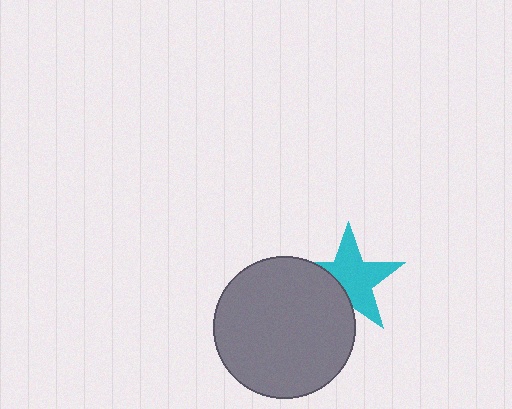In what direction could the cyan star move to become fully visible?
The cyan star could move toward the upper-right. That would shift it out from behind the gray circle entirely.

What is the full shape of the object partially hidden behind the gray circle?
The partially hidden object is a cyan star.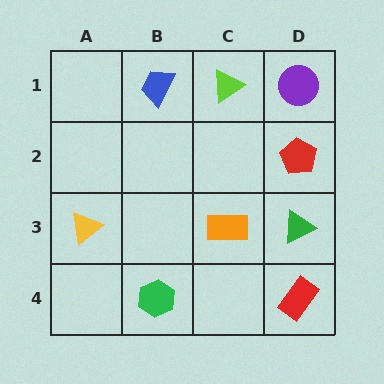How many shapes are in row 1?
3 shapes.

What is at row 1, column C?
A lime triangle.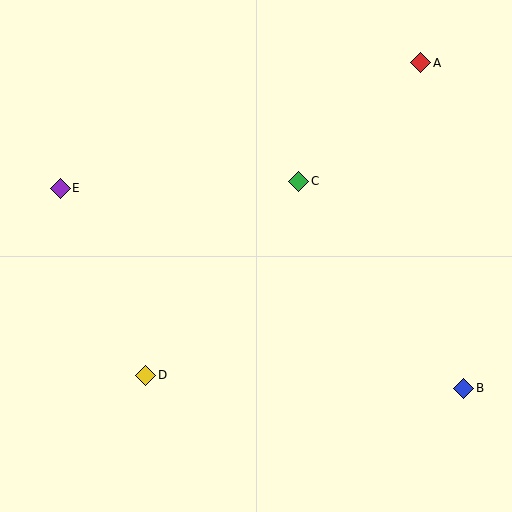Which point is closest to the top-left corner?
Point E is closest to the top-left corner.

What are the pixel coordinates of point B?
Point B is at (464, 388).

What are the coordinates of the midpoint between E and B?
The midpoint between E and B is at (262, 288).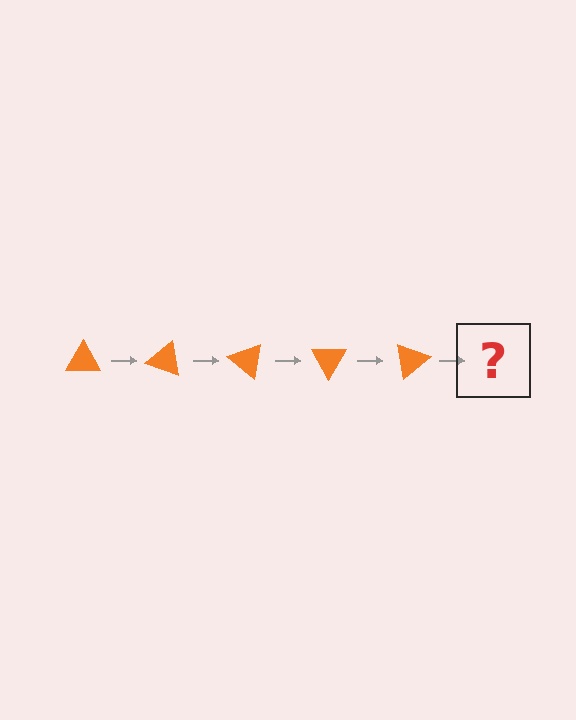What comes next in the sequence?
The next element should be an orange triangle rotated 100 degrees.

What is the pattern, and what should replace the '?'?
The pattern is that the triangle rotates 20 degrees each step. The '?' should be an orange triangle rotated 100 degrees.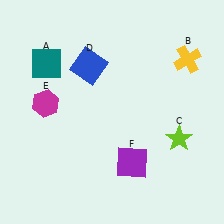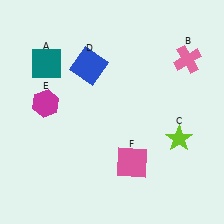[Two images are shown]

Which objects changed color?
B changed from yellow to pink. F changed from purple to pink.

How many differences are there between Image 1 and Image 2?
There are 2 differences between the two images.